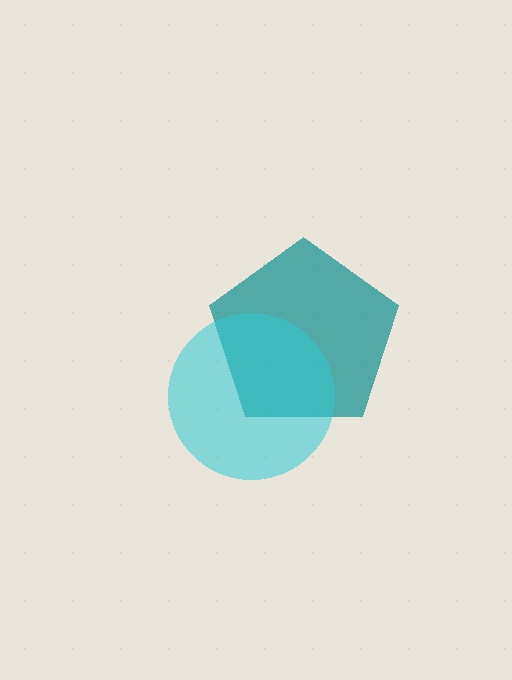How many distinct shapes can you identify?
There are 2 distinct shapes: a teal pentagon, a cyan circle.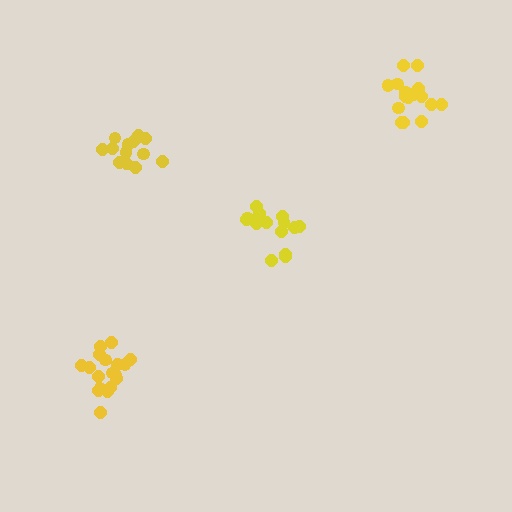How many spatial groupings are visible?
There are 4 spatial groupings.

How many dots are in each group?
Group 1: 14 dots, Group 2: 14 dots, Group 3: 18 dots, Group 4: 16 dots (62 total).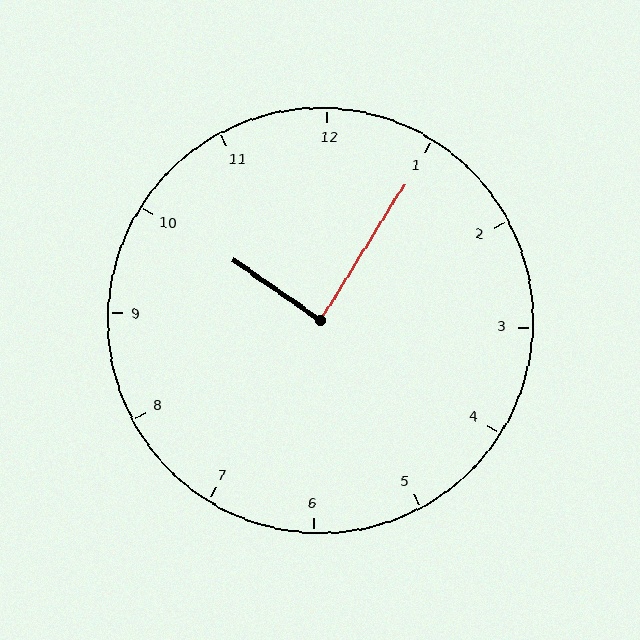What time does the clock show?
10:05.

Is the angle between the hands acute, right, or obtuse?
It is right.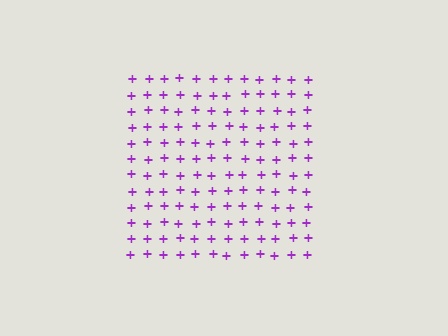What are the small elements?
The small elements are plus signs.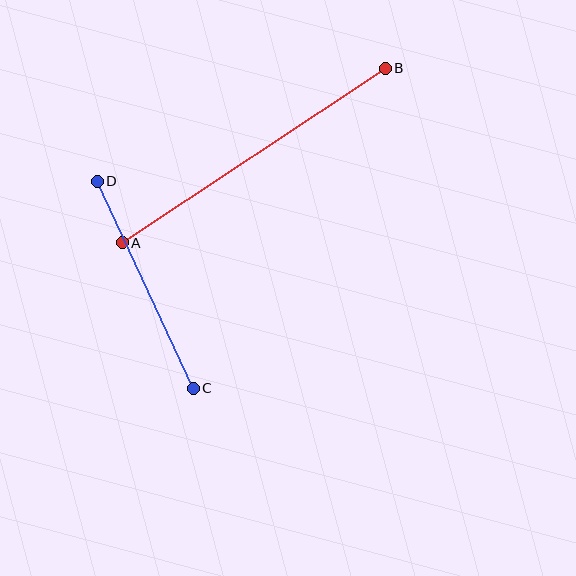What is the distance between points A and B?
The distance is approximately 316 pixels.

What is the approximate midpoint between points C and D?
The midpoint is at approximately (145, 285) pixels.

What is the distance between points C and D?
The distance is approximately 228 pixels.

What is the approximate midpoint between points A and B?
The midpoint is at approximately (254, 155) pixels.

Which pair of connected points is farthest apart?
Points A and B are farthest apart.